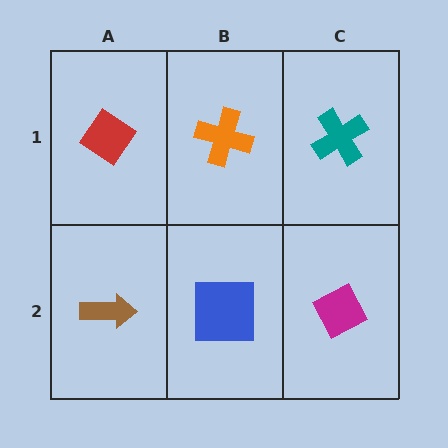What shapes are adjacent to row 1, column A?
A brown arrow (row 2, column A), an orange cross (row 1, column B).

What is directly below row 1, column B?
A blue square.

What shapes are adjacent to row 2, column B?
An orange cross (row 1, column B), a brown arrow (row 2, column A), a magenta diamond (row 2, column C).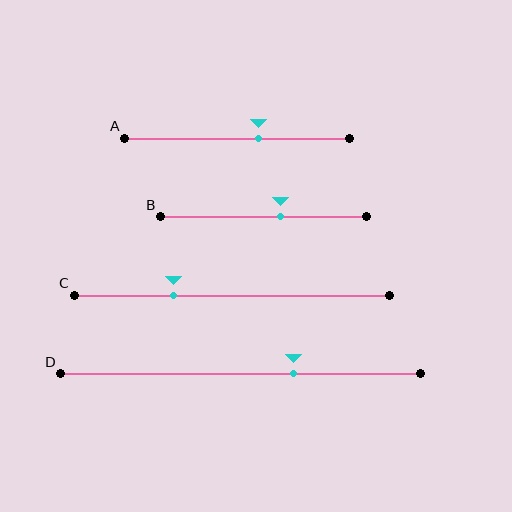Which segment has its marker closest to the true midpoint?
Segment B has its marker closest to the true midpoint.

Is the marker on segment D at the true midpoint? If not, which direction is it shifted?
No, the marker on segment D is shifted to the right by about 15% of the segment length.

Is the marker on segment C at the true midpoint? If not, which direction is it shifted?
No, the marker on segment C is shifted to the left by about 19% of the segment length.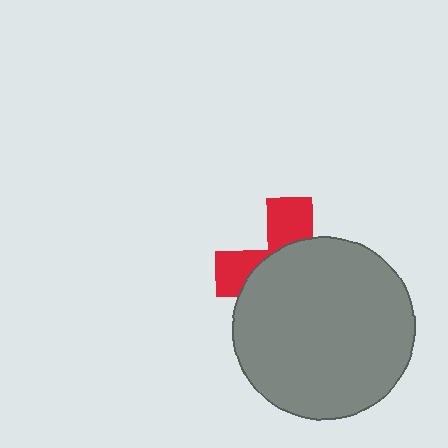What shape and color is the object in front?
The object in front is a gray circle.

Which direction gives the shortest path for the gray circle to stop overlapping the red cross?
Moving down gives the shortest separation.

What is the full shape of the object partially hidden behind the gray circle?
The partially hidden object is a red cross.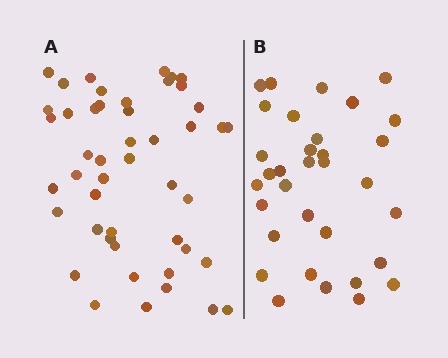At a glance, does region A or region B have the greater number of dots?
Region A (the left region) has more dots.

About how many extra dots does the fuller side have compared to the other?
Region A has approximately 15 more dots than region B.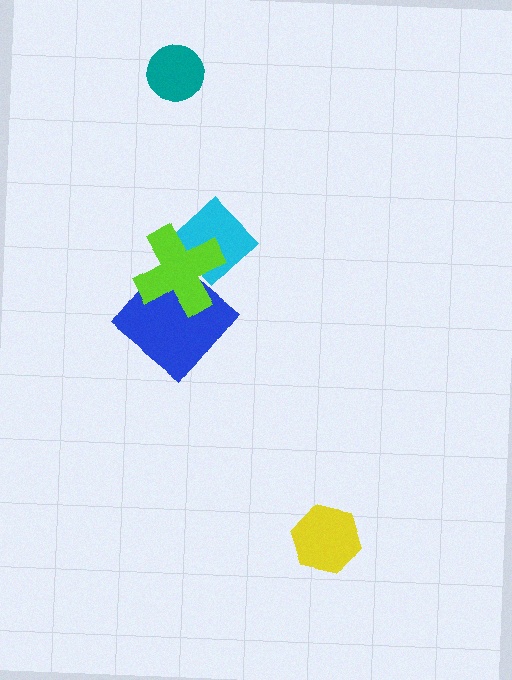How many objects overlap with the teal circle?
0 objects overlap with the teal circle.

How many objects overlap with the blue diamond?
1 object overlaps with the blue diamond.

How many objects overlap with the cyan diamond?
1 object overlaps with the cyan diamond.